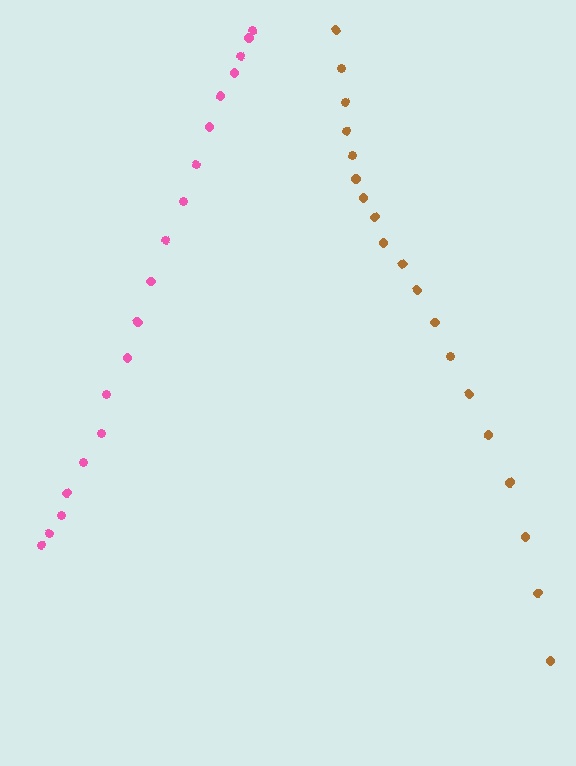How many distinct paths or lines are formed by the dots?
There are 2 distinct paths.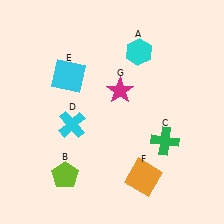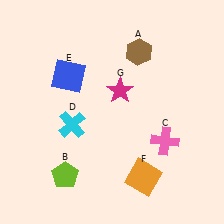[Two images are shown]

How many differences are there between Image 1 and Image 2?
There are 3 differences between the two images.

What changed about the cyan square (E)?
In Image 1, E is cyan. In Image 2, it changed to blue.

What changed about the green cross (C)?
In Image 1, C is green. In Image 2, it changed to pink.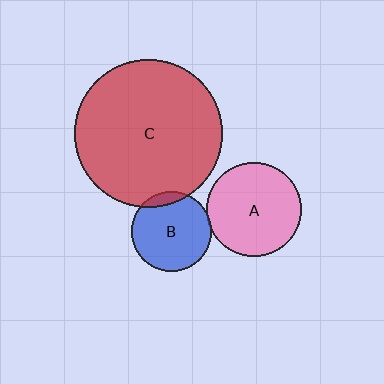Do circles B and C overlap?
Yes.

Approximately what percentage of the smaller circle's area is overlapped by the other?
Approximately 10%.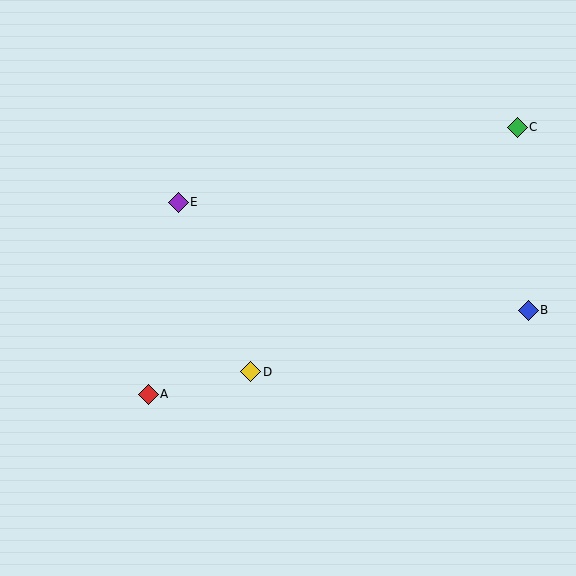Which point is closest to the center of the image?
Point D at (251, 372) is closest to the center.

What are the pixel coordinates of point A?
Point A is at (148, 394).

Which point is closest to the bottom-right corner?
Point B is closest to the bottom-right corner.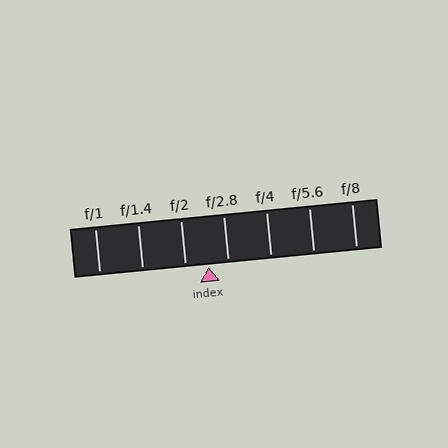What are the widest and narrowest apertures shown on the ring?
The widest aperture shown is f/1 and the narrowest is f/8.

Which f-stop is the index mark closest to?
The index mark is closest to f/2.8.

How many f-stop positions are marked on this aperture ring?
There are 7 f-stop positions marked.